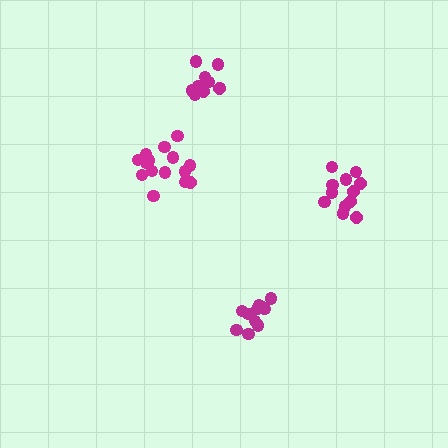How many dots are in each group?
Group 1: 12 dots, Group 2: 11 dots, Group 3: 15 dots, Group 4: 12 dots (50 total).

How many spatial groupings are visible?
There are 4 spatial groupings.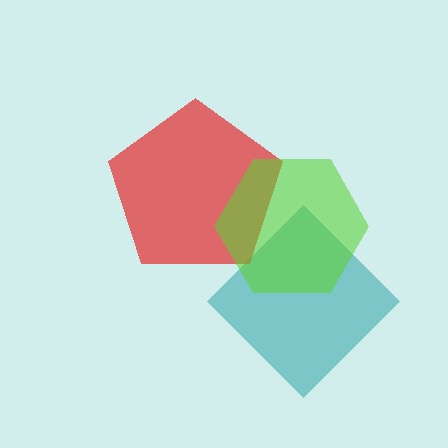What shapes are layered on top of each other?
The layered shapes are: a teal diamond, a red pentagon, a lime hexagon.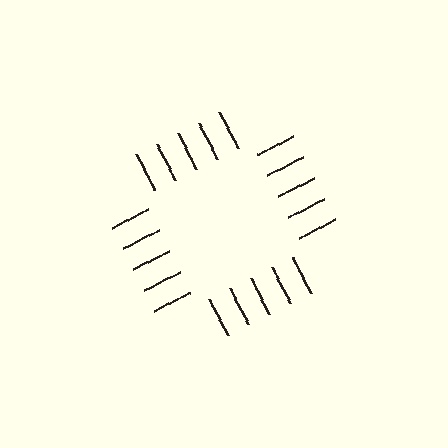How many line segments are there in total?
20 — 5 along each of the 4 edges.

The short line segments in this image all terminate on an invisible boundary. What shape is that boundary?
An illusory square — the line segments terminate on its edges but no continuous stroke is drawn.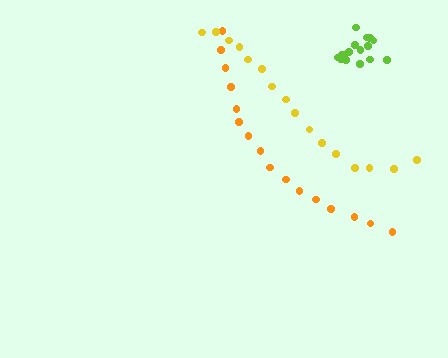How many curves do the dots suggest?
There are 3 distinct paths.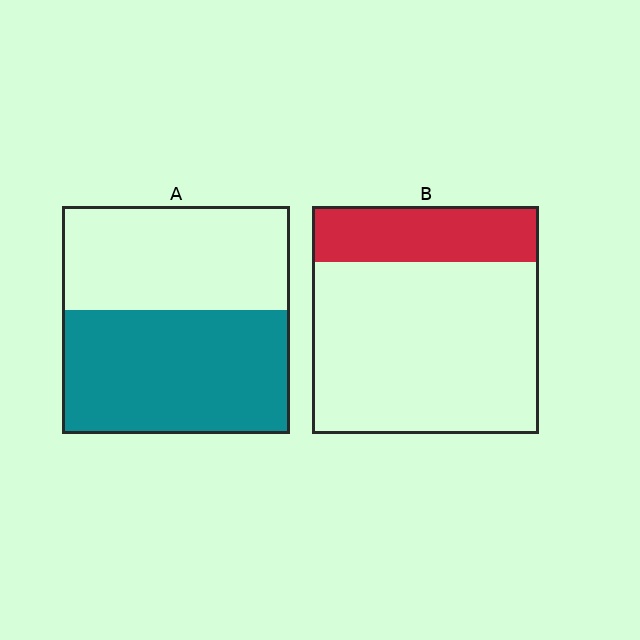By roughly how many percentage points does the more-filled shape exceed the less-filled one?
By roughly 30 percentage points (A over B).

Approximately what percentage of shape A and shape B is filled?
A is approximately 55% and B is approximately 25%.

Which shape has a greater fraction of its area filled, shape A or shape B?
Shape A.